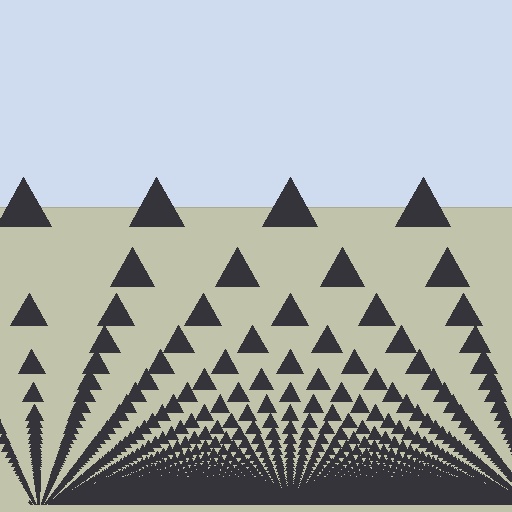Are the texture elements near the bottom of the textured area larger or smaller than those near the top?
Smaller. The gradient is inverted — elements near the bottom are smaller and denser.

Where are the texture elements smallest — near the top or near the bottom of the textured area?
Near the bottom.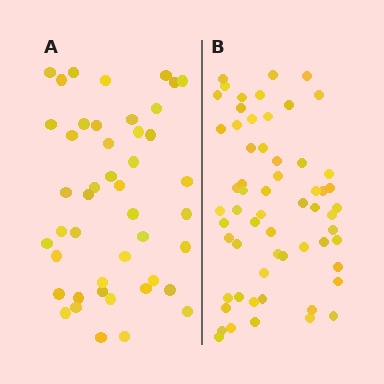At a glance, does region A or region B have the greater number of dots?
Region B (the right region) has more dots.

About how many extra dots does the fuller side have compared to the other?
Region B has approximately 15 more dots than region A.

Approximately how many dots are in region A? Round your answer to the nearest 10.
About 40 dots. (The exact count is 45, which rounds to 40.)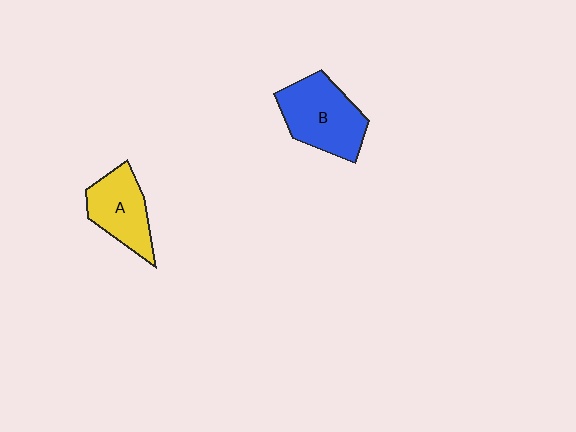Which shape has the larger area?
Shape B (blue).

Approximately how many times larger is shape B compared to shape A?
Approximately 1.3 times.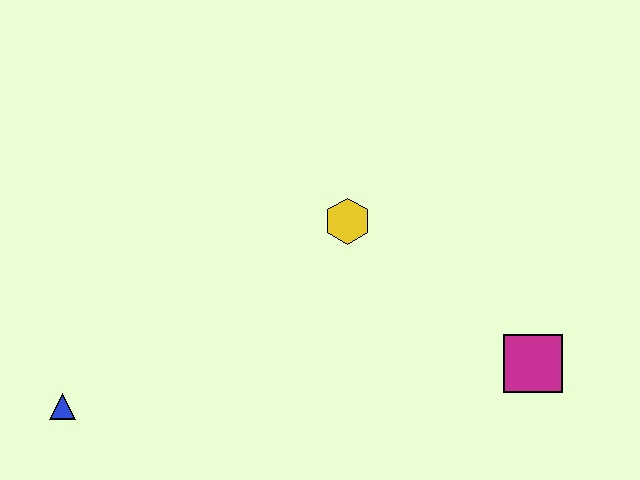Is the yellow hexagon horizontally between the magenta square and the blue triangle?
Yes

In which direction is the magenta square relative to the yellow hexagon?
The magenta square is to the right of the yellow hexagon.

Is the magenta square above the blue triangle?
Yes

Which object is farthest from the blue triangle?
The magenta square is farthest from the blue triangle.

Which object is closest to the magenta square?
The yellow hexagon is closest to the magenta square.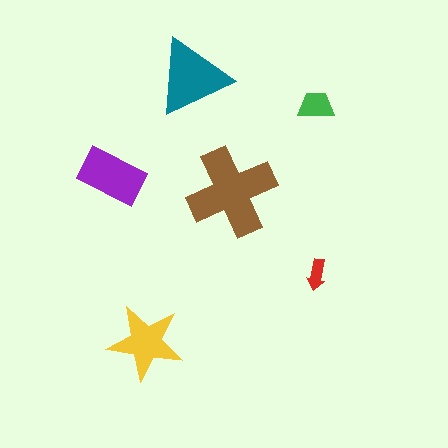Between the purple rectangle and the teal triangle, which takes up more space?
The teal triangle.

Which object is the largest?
The brown cross.